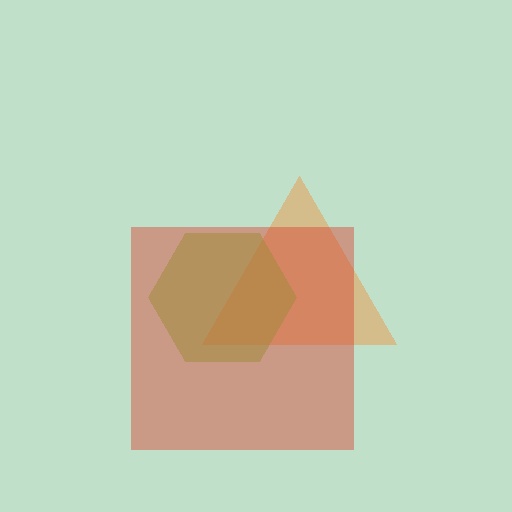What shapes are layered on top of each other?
The layered shapes are: an orange triangle, a lime hexagon, a red square.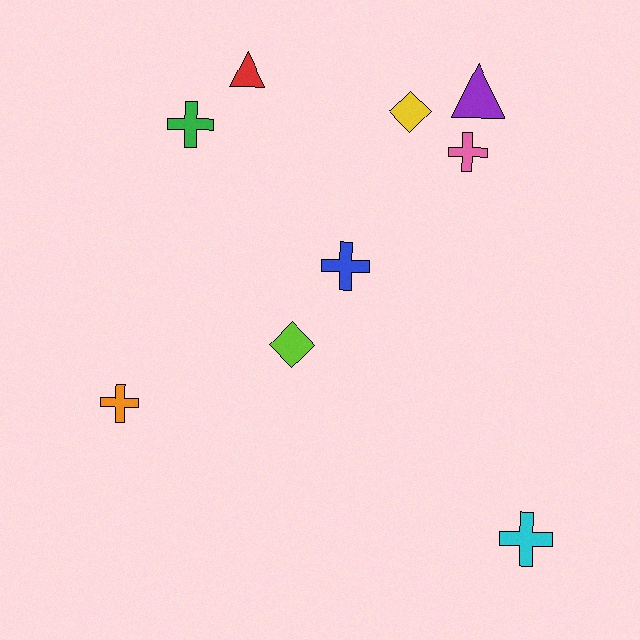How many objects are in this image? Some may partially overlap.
There are 9 objects.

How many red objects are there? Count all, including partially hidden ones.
There is 1 red object.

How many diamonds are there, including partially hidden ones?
There are 2 diamonds.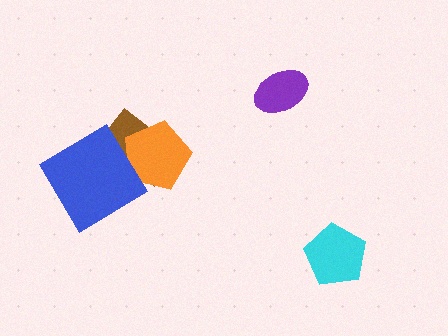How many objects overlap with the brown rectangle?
2 objects overlap with the brown rectangle.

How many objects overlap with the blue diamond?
2 objects overlap with the blue diamond.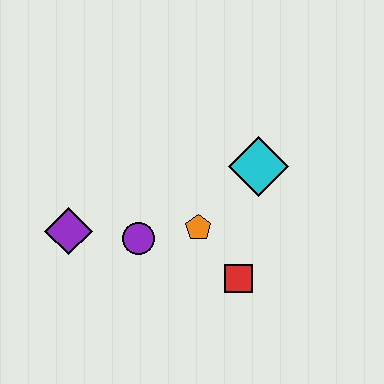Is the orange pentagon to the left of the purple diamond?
No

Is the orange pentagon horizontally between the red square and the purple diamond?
Yes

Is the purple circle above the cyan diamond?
No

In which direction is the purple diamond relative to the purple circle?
The purple diamond is to the left of the purple circle.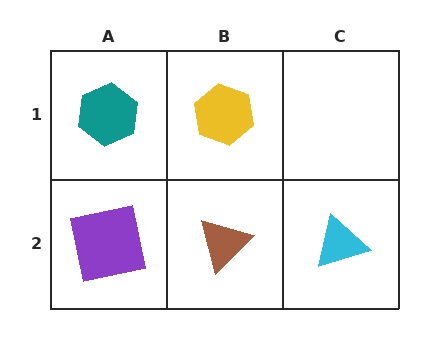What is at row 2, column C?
A cyan triangle.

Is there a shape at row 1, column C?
No, that cell is empty.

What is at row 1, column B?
A yellow hexagon.